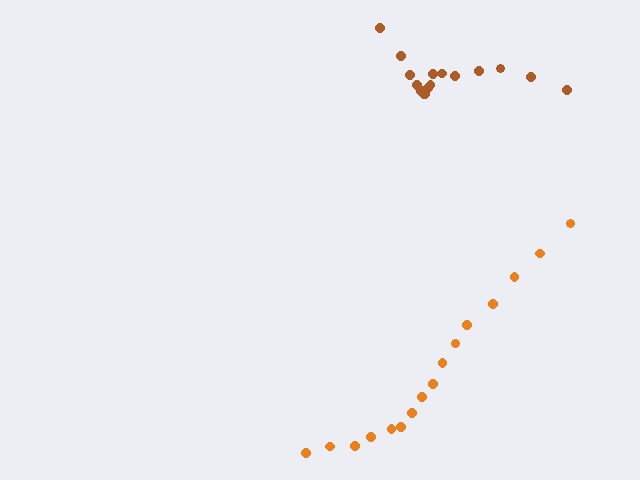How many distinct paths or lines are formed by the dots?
There are 2 distinct paths.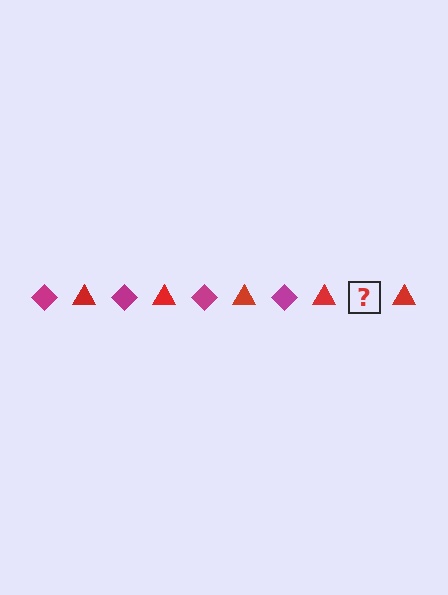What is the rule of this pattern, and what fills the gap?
The rule is that the pattern alternates between magenta diamond and red triangle. The gap should be filled with a magenta diamond.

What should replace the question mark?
The question mark should be replaced with a magenta diamond.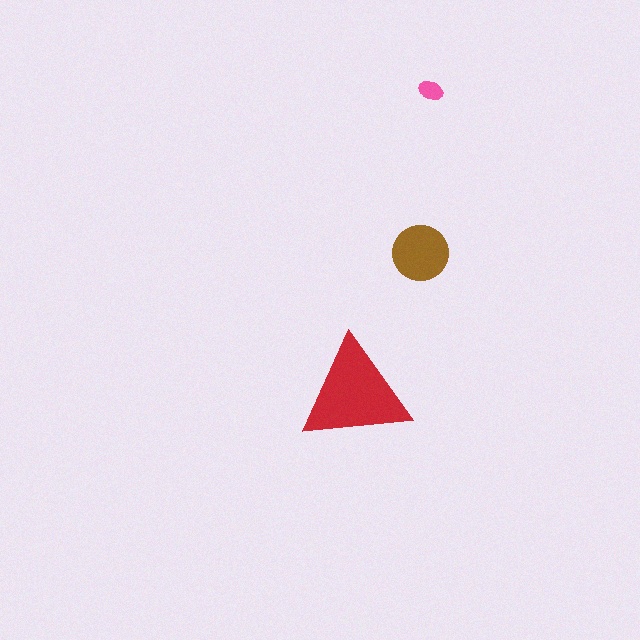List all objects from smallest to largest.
The pink ellipse, the brown circle, the red triangle.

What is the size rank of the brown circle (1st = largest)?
2nd.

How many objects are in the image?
There are 3 objects in the image.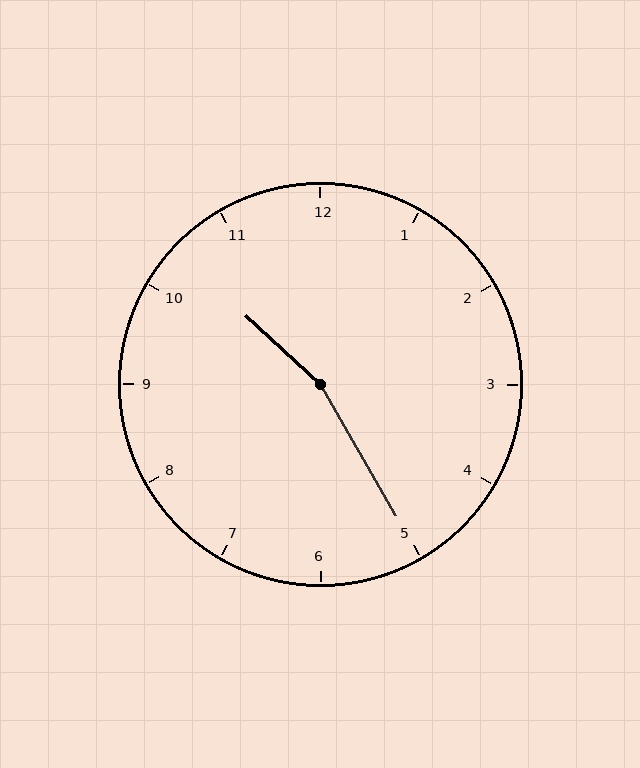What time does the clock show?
10:25.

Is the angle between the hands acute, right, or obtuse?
It is obtuse.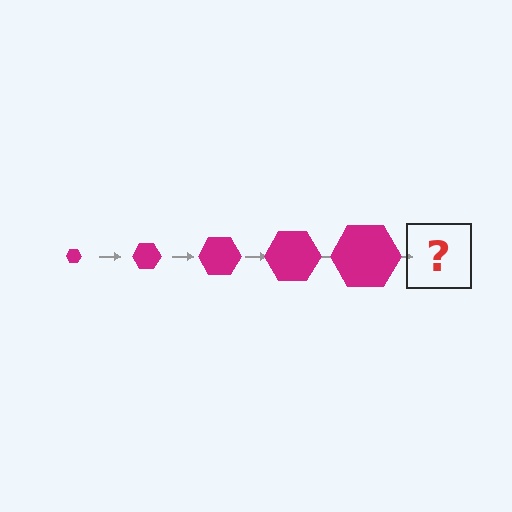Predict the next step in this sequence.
The next step is a magenta hexagon, larger than the previous one.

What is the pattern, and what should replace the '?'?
The pattern is that the hexagon gets progressively larger each step. The '?' should be a magenta hexagon, larger than the previous one.